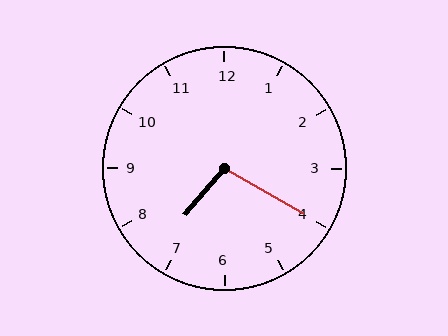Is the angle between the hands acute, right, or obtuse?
It is obtuse.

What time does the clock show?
7:20.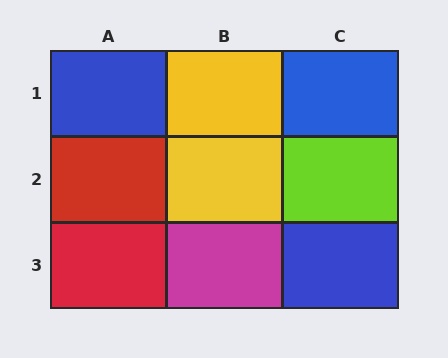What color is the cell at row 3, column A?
Red.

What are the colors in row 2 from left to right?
Red, yellow, lime.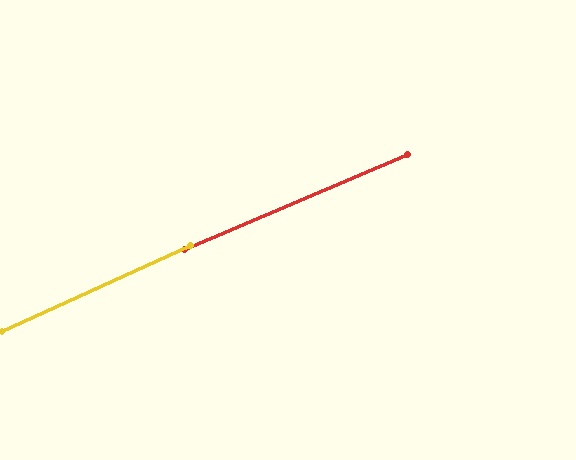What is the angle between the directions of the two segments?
Approximately 1 degree.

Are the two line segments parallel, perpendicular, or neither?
Parallel — their directions differ by only 1.3°.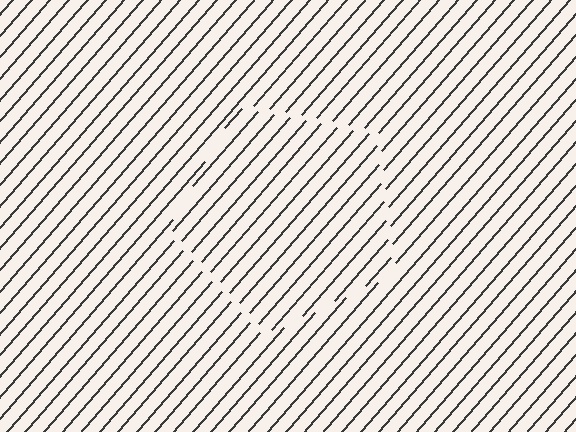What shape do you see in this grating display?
An illusory pentagon. The interior of the shape contains the same grating, shifted by half a period — the contour is defined by the phase discontinuity where line-ends from the inner and outer gratings abut.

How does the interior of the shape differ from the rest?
The interior of the shape contains the same grating, shifted by half a period — the contour is defined by the phase discontinuity where line-ends from the inner and outer gratings abut.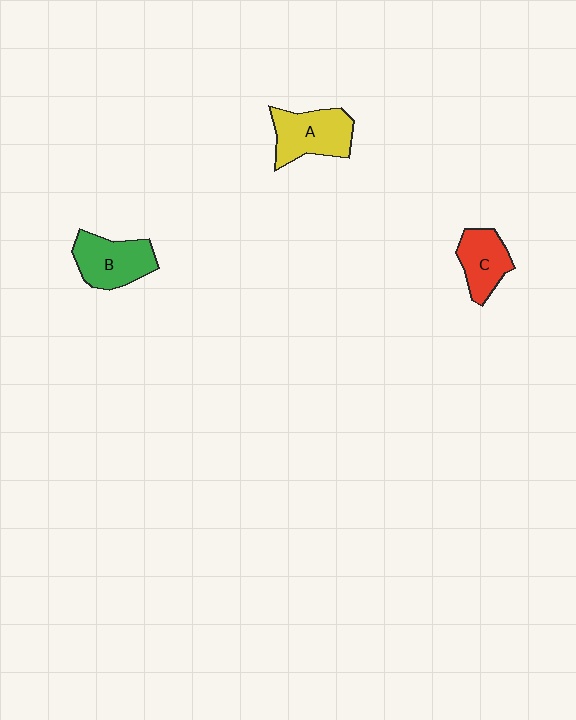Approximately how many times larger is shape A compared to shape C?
Approximately 1.3 times.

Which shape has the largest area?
Shape A (yellow).